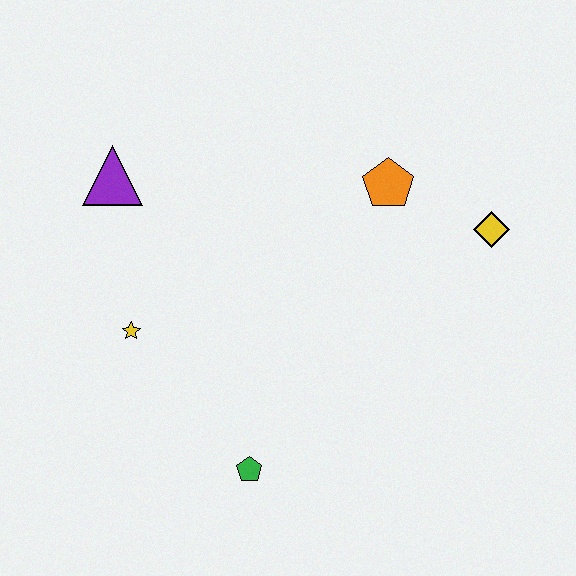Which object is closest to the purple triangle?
The yellow star is closest to the purple triangle.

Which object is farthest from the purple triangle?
The yellow diamond is farthest from the purple triangle.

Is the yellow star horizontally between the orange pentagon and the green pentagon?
No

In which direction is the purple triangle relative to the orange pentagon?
The purple triangle is to the left of the orange pentagon.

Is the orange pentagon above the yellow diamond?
Yes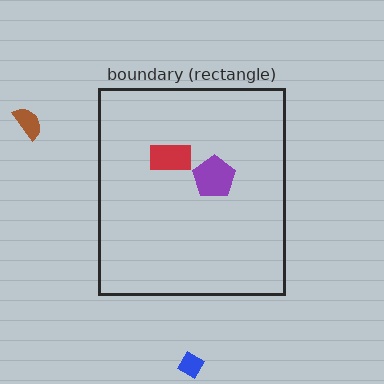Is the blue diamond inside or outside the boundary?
Outside.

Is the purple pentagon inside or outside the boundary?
Inside.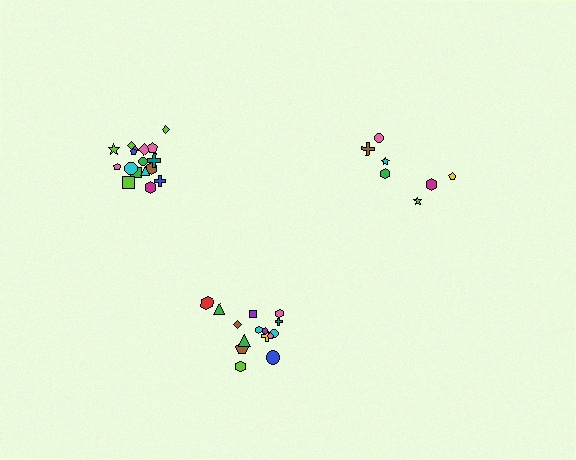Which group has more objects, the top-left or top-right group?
The top-left group.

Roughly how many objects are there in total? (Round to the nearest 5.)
Roughly 40 objects in total.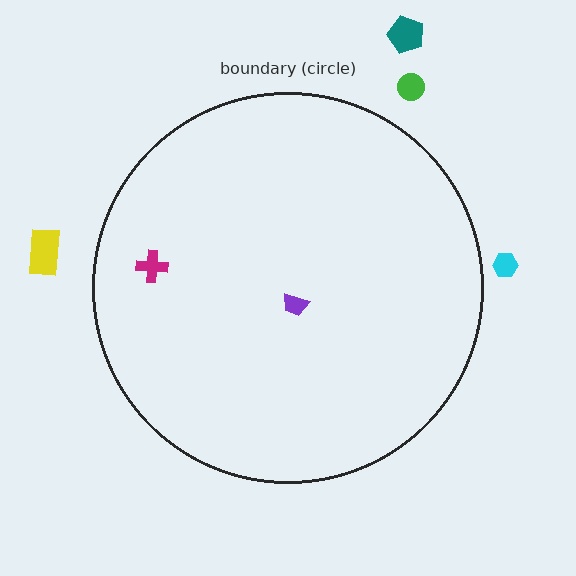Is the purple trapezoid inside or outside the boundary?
Inside.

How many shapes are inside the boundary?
2 inside, 4 outside.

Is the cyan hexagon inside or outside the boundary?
Outside.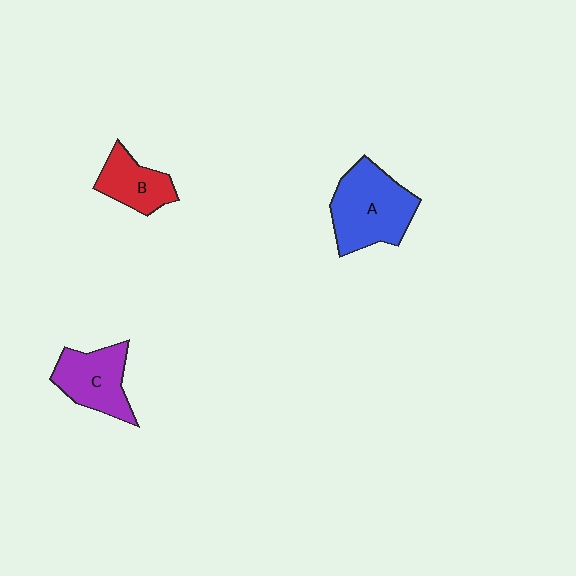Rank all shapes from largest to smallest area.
From largest to smallest: A (blue), C (purple), B (red).